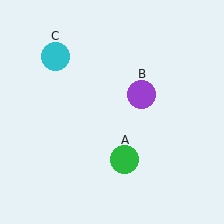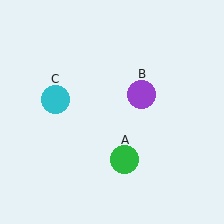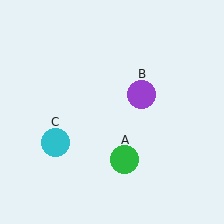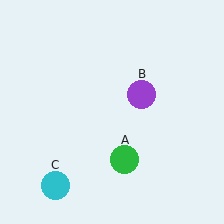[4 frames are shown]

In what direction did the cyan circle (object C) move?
The cyan circle (object C) moved down.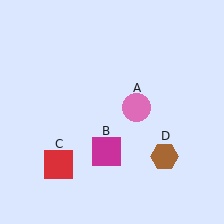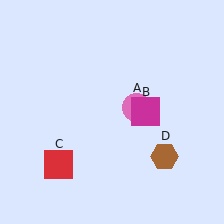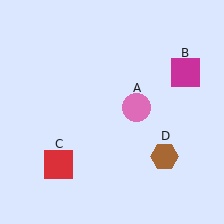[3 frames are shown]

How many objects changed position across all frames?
1 object changed position: magenta square (object B).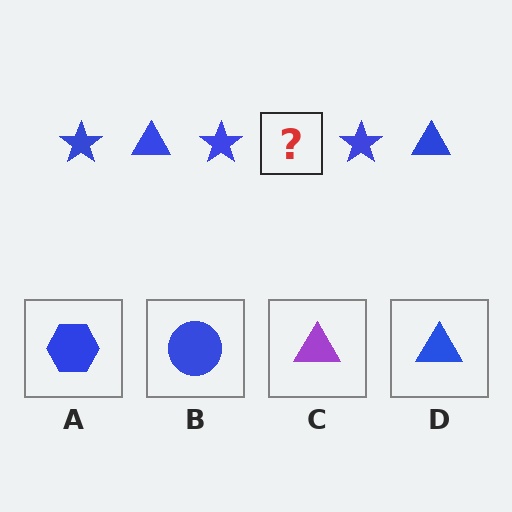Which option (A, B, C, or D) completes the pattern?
D.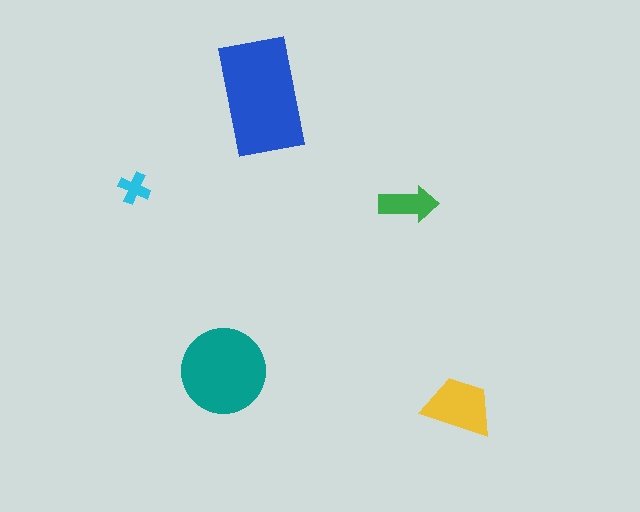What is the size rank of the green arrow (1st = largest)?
4th.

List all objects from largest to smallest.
The blue rectangle, the teal circle, the yellow trapezoid, the green arrow, the cyan cross.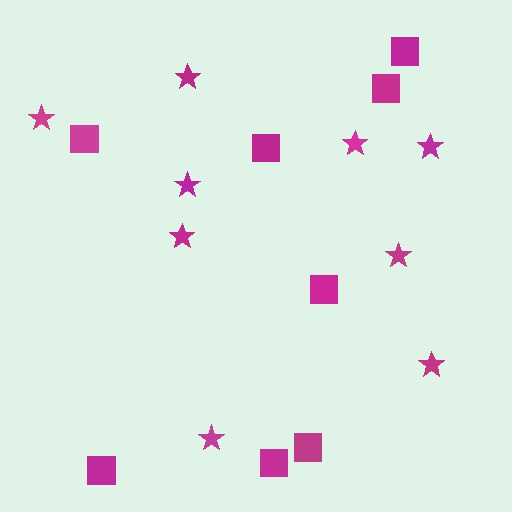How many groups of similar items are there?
There are 2 groups: one group of stars (9) and one group of squares (8).